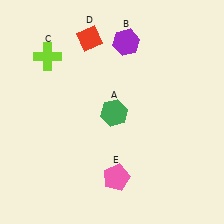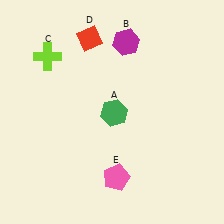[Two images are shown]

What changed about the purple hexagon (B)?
In Image 1, B is purple. In Image 2, it changed to magenta.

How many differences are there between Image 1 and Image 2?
There is 1 difference between the two images.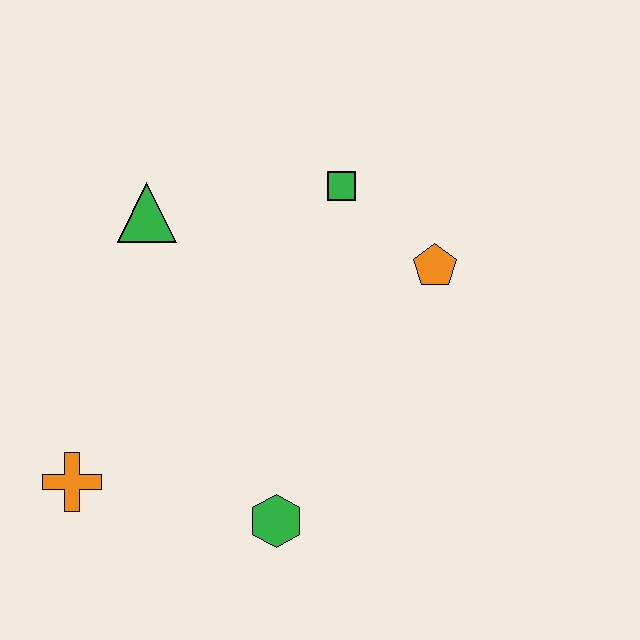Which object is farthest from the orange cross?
The orange pentagon is farthest from the orange cross.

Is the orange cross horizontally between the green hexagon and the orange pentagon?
No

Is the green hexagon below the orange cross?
Yes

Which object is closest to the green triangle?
The green square is closest to the green triangle.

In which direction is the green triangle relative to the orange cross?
The green triangle is above the orange cross.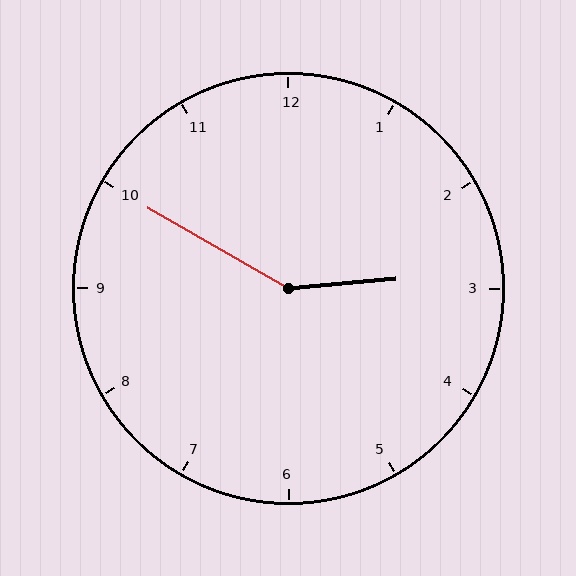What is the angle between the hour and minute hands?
Approximately 145 degrees.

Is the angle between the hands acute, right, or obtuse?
It is obtuse.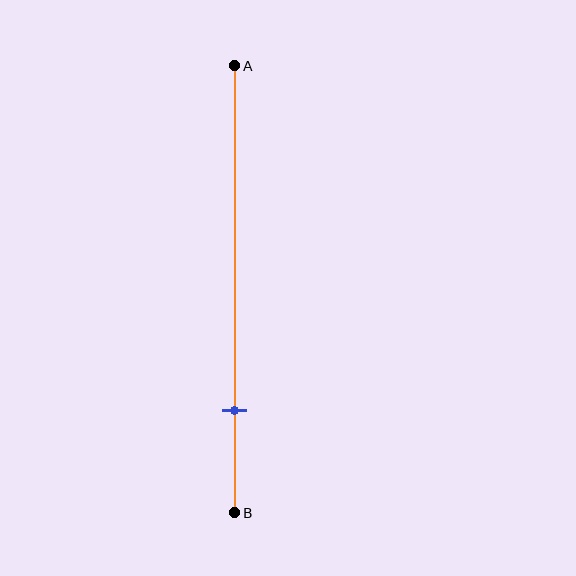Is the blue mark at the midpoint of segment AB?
No, the mark is at about 75% from A, not at the 50% midpoint.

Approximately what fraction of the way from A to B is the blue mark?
The blue mark is approximately 75% of the way from A to B.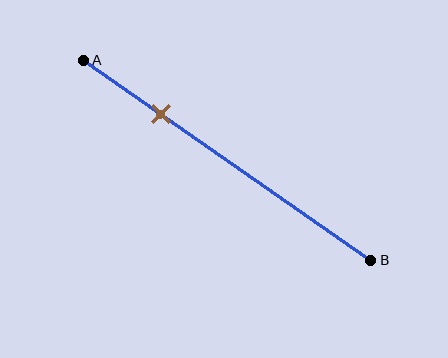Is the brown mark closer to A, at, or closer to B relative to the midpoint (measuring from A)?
The brown mark is closer to point A than the midpoint of segment AB.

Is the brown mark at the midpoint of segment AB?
No, the mark is at about 25% from A, not at the 50% midpoint.